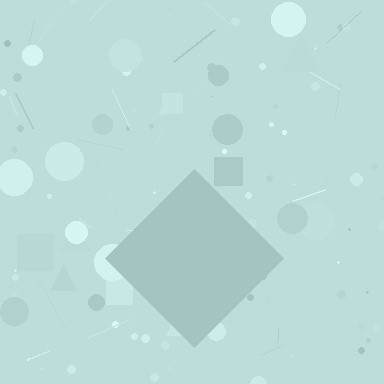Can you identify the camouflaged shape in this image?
The camouflaged shape is a diamond.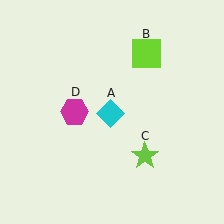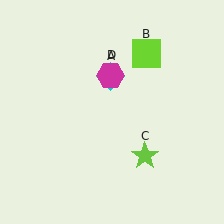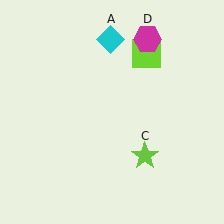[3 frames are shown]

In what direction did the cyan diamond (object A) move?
The cyan diamond (object A) moved up.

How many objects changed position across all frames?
2 objects changed position: cyan diamond (object A), magenta hexagon (object D).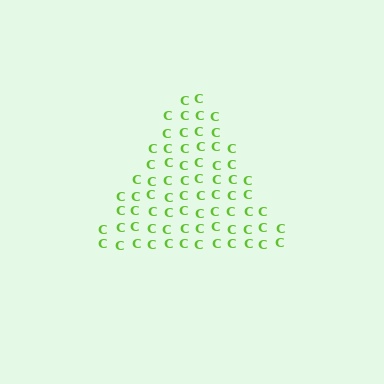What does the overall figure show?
The overall figure shows a triangle.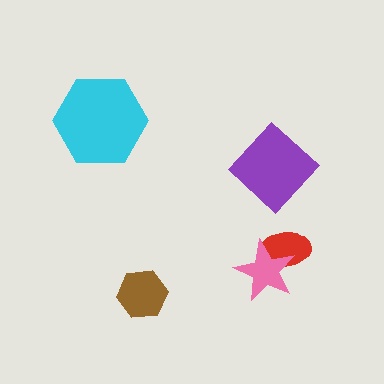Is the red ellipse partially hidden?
Yes, it is partially covered by another shape.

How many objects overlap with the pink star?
1 object overlaps with the pink star.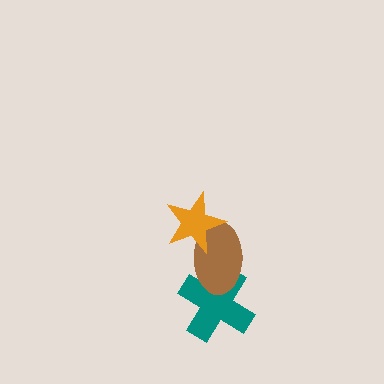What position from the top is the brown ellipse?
The brown ellipse is 2nd from the top.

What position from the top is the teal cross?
The teal cross is 3rd from the top.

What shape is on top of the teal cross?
The brown ellipse is on top of the teal cross.